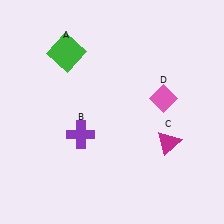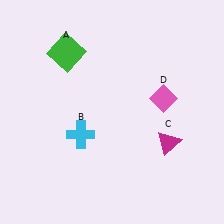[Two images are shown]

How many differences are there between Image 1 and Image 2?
There is 1 difference between the two images.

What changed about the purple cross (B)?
In Image 1, B is purple. In Image 2, it changed to cyan.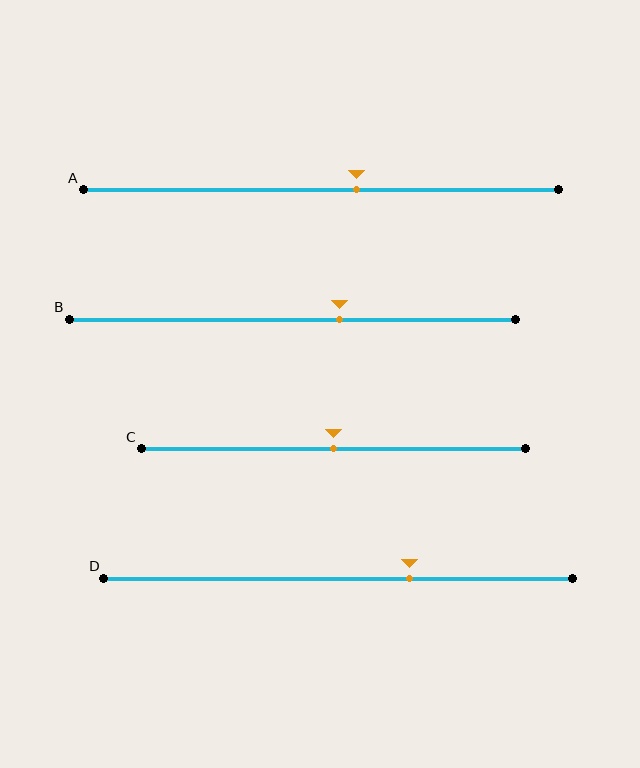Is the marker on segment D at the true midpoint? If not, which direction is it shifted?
No, the marker on segment D is shifted to the right by about 15% of the segment length.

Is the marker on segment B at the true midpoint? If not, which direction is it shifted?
No, the marker on segment B is shifted to the right by about 11% of the segment length.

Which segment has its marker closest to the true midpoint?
Segment C has its marker closest to the true midpoint.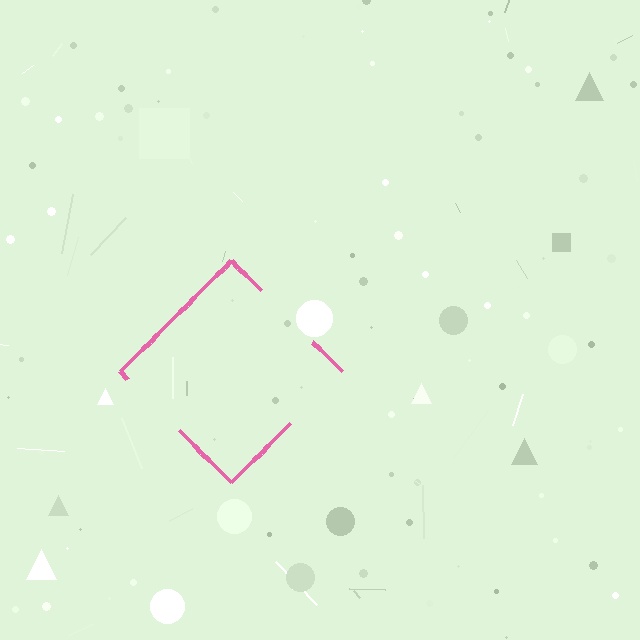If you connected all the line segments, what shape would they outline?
They would outline a diamond.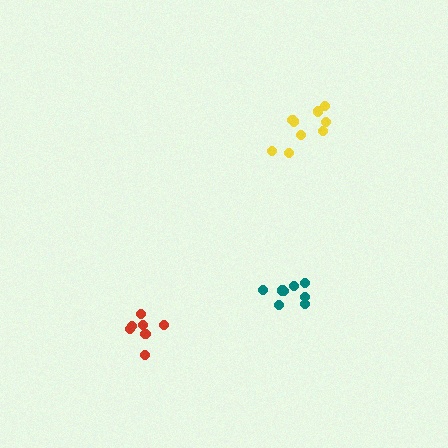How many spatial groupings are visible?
There are 3 spatial groupings.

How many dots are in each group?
Group 1: 9 dots, Group 2: 7 dots, Group 3: 8 dots (24 total).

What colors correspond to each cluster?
The clusters are colored: yellow, red, teal.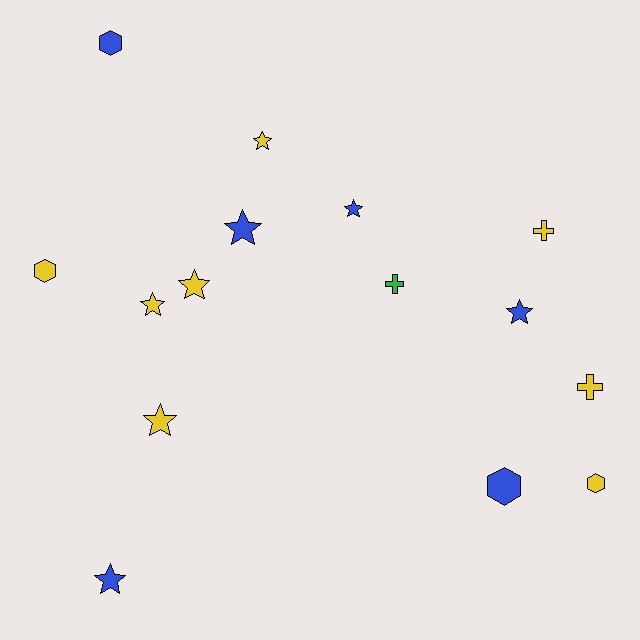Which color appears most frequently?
Yellow, with 8 objects.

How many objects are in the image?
There are 15 objects.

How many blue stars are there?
There are 4 blue stars.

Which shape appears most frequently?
Star, with 8 objects.